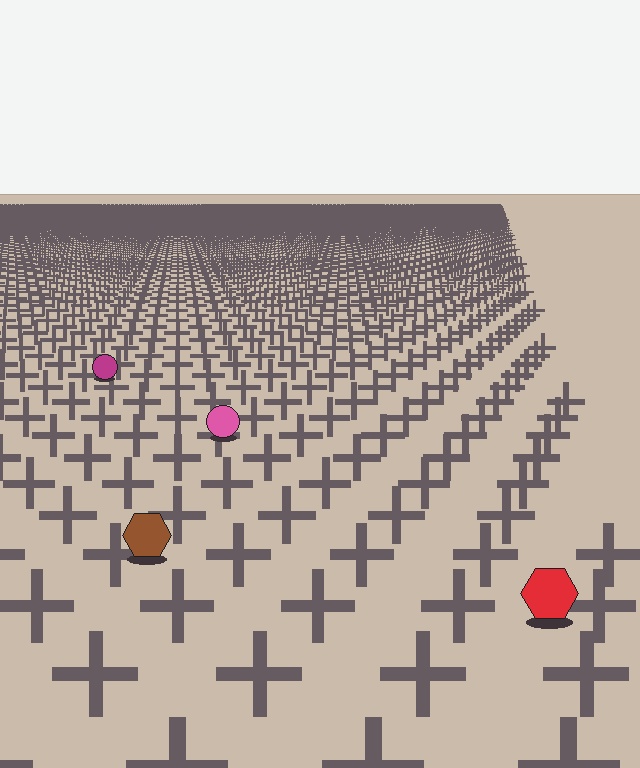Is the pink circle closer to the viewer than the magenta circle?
Yes. The pink circle is closer — you can tell from the texture gradient: the ground texture is coarser near it.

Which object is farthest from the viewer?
The magenta circle is farthest from the viewer. It appears smaller and the ground texture around it is denser.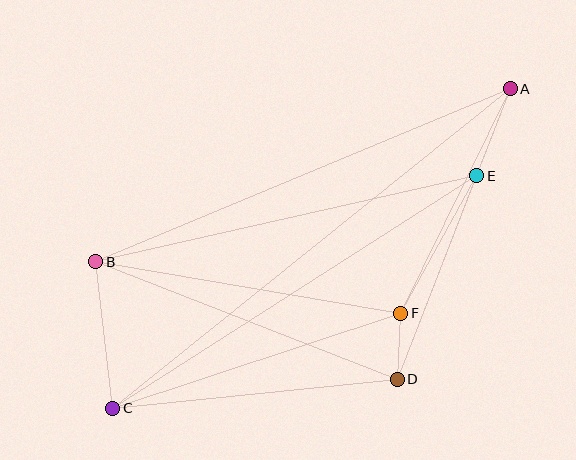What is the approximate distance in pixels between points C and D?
The distance between C and D is approximately 286 pixels.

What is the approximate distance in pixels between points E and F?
The distance between E and F is approximately 157 pixels.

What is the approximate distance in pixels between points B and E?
The distance between B and E is approximately 391 pixels.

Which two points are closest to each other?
Points D and F are closest to each other.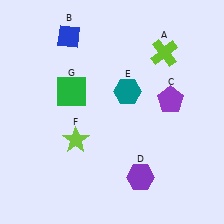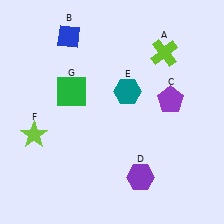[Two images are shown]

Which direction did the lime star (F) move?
The lime star (F) moved left.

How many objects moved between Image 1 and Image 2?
1 object moved between the two images.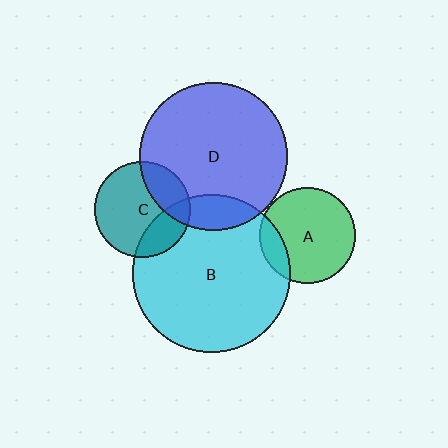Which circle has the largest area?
Circle B (cyan).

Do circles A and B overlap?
Yes.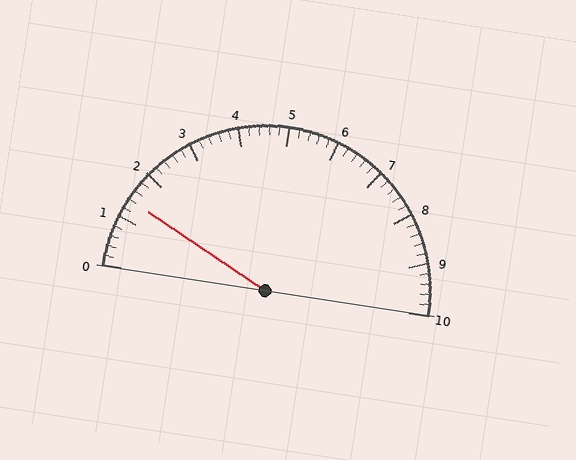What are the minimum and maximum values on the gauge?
The gauge ranges from 0 to 10.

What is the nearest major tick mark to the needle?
The nearest major tick mark is 1.